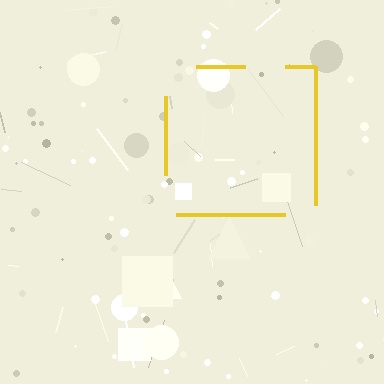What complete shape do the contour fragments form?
The contour fragments form a square.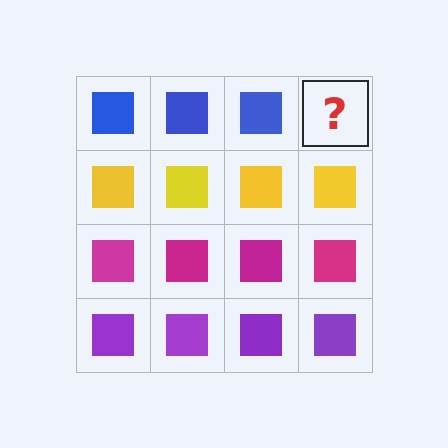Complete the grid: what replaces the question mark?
The question mark should be replaced with a blue square.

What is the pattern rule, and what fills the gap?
The rule is that each row has a consistent color. The gap should be filled with a blue square.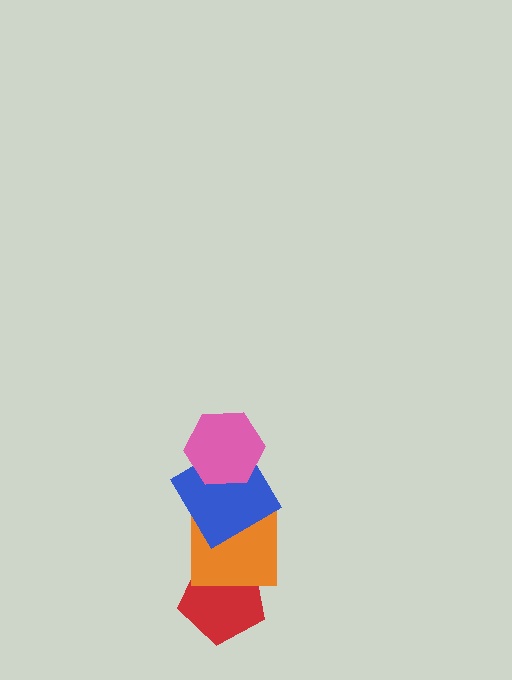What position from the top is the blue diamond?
The blue diamond is 2nd from the top.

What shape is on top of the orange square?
The blue diamond is on top of the orange square.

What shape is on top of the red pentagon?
The orange square is on top of the red pentagon.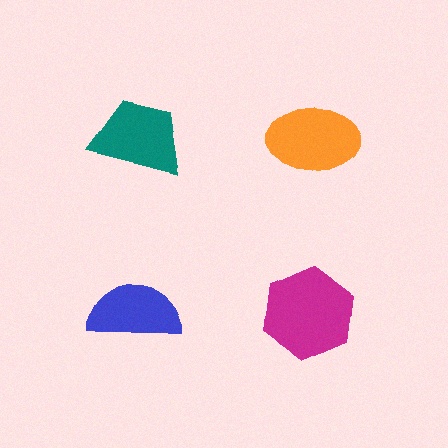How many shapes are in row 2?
2 shapes.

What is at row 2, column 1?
A blue semicircle.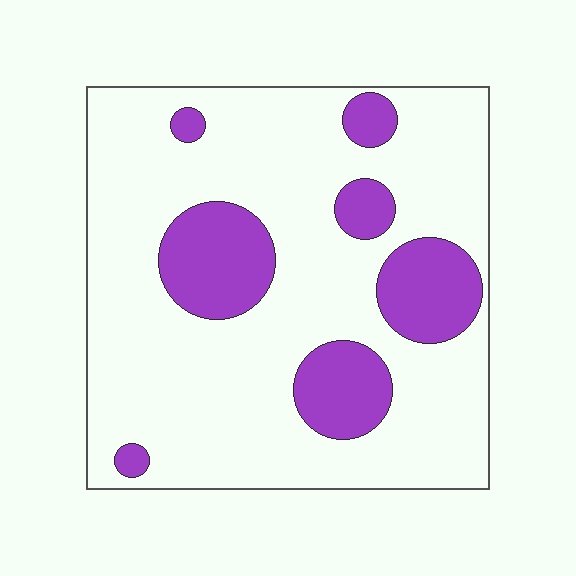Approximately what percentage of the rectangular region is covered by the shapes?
Approximately 20%.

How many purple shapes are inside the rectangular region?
7.